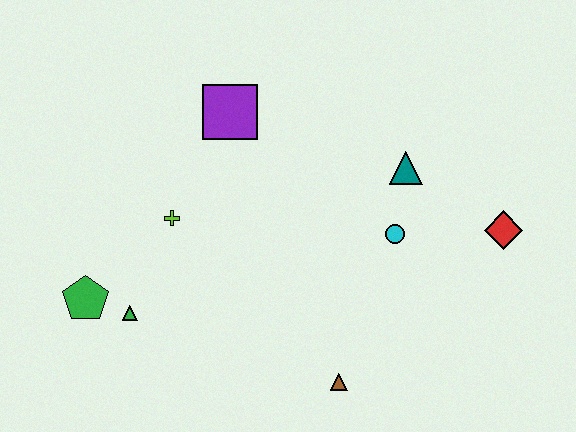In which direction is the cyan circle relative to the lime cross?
The cyan circle is to the right of the lime cross.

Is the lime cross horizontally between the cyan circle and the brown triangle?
No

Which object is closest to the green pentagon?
The green triangle is closest to the green pentagon.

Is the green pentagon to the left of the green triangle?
Yes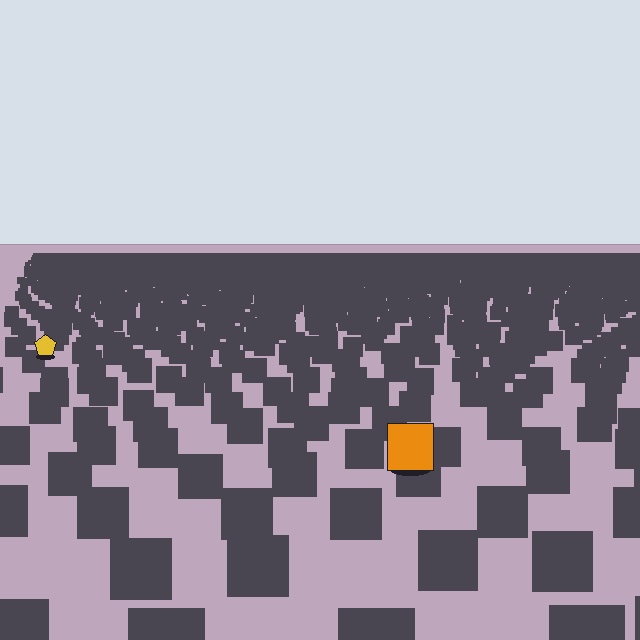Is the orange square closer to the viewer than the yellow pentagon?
Yes. The orange square is closer — you can tell from the texture gradient: the ground texture is coarser near it.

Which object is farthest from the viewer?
The yellow pentagon is farthest from the viewer. It appears smaller and the ground texture around it is denser.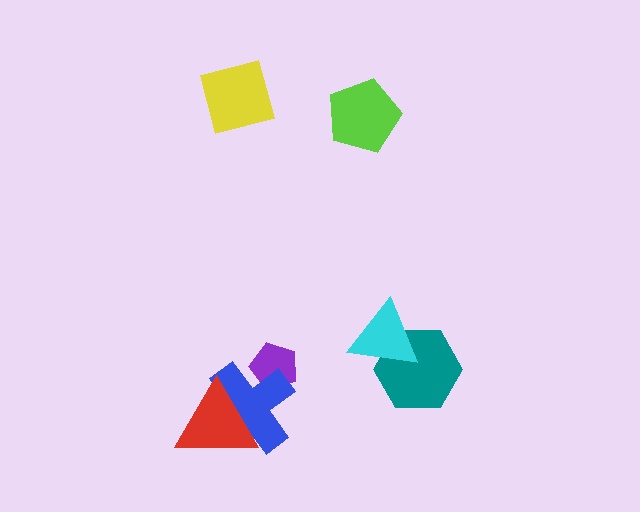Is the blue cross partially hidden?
Yes, it is partially covered by another shape.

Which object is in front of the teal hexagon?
The cyan triangle is in front of the teal hexagon.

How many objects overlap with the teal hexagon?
1 object overlaps with the teal hexagon.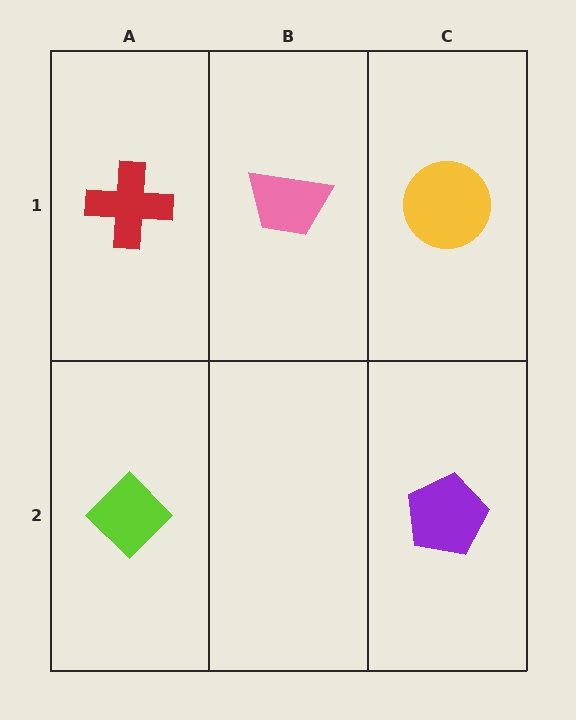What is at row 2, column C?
A purple pentagon.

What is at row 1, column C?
A yellow circle.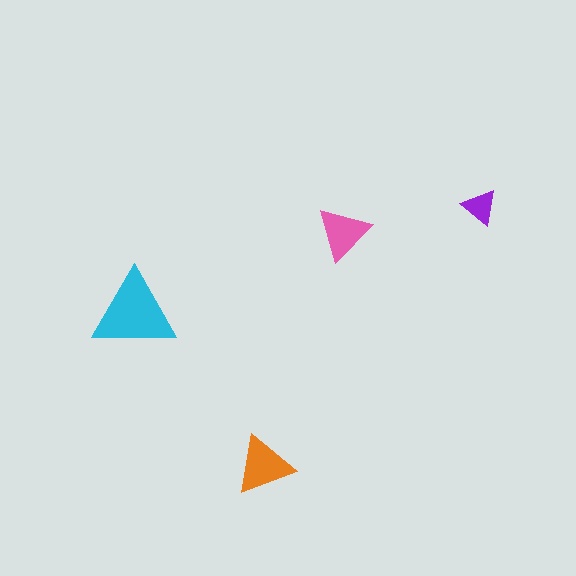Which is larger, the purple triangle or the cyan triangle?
The cyan one.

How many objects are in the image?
There are 4 objects in the image.